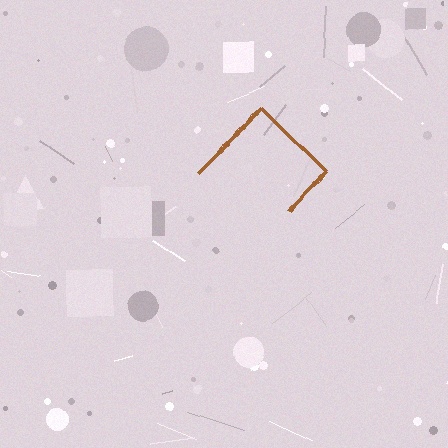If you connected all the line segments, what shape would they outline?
They would outline a diamond.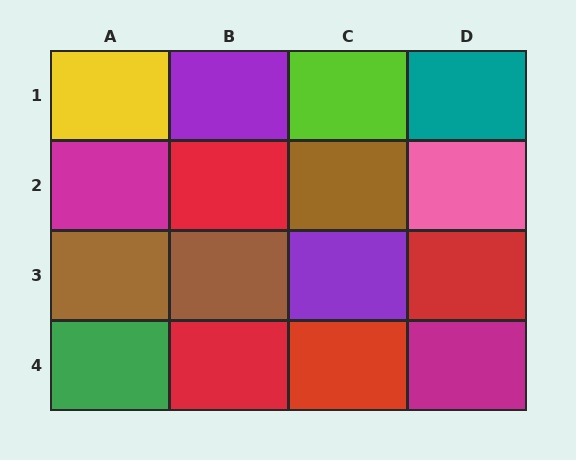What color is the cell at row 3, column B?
Brown.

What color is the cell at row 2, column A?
Magenta.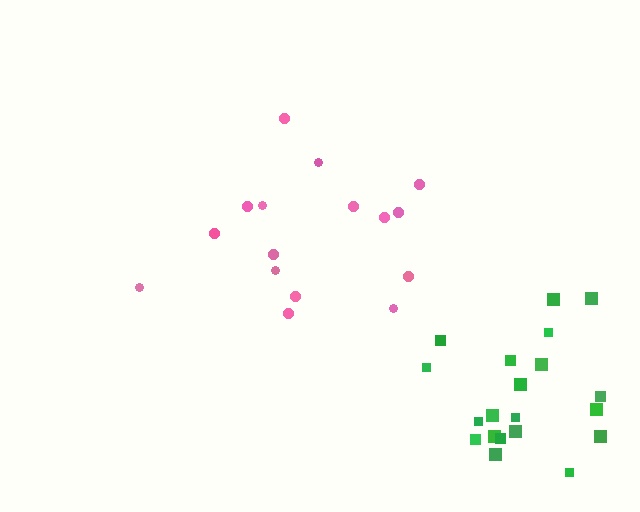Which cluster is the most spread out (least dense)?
Pink.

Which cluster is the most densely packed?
Green.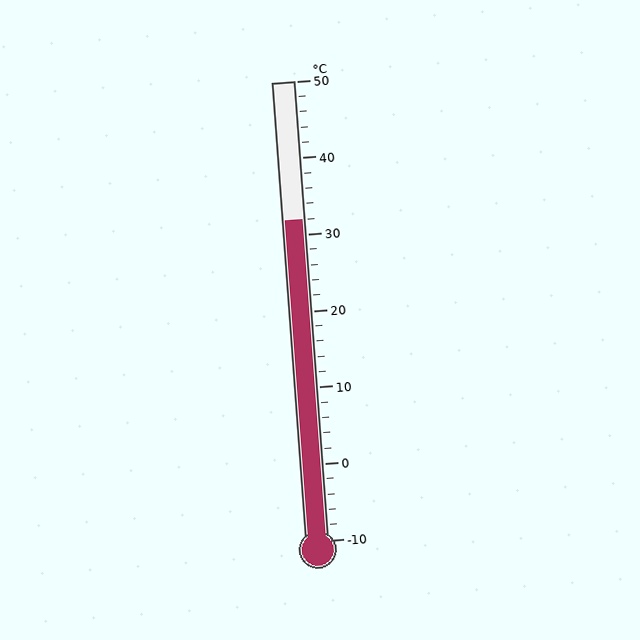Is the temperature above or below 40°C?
The temperature is below 40°C.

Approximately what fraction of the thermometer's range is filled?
The thermometer is filled to approximately 70% of its range.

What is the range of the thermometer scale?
The thermometer scale ranges from -10°C to 50°C.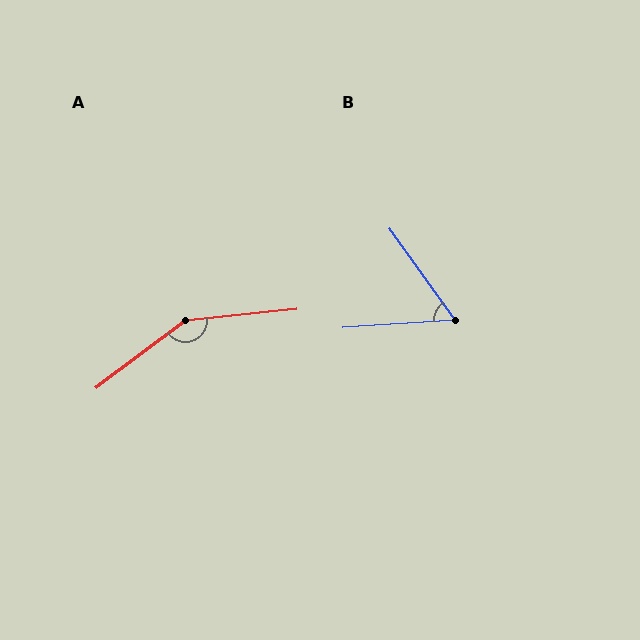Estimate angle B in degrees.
Approximately 58 degrees.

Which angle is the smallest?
B, at approximately 58 degrees.